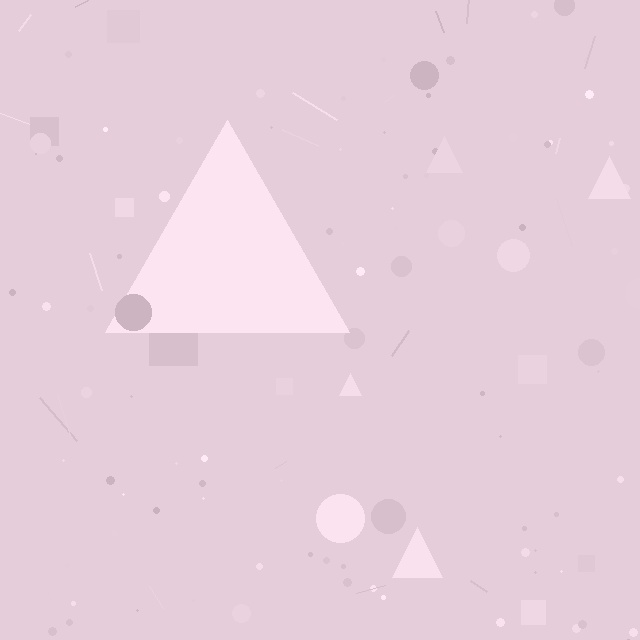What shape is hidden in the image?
A triangle is hidden in the image.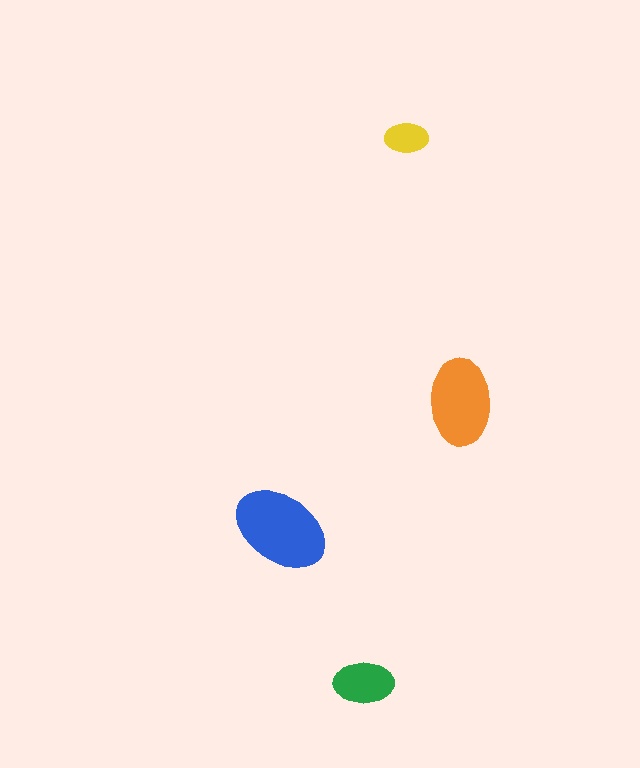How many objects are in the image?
There are 4 objects in the image.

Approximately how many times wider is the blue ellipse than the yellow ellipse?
About 2 times wider.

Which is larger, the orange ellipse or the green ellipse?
The orange one.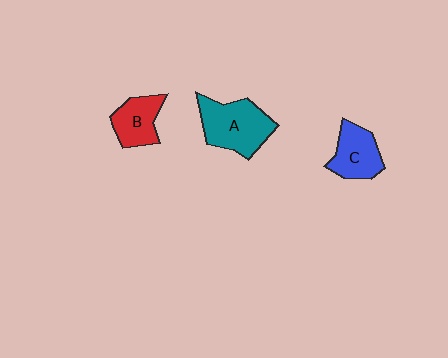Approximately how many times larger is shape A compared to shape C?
Approximately 1.4 times.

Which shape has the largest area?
Shape A (teal).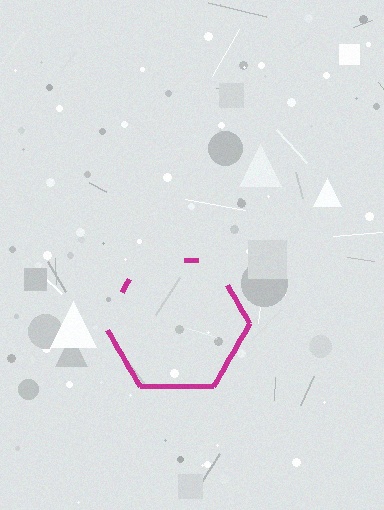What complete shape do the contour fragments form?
The contour fragments form a hexagon.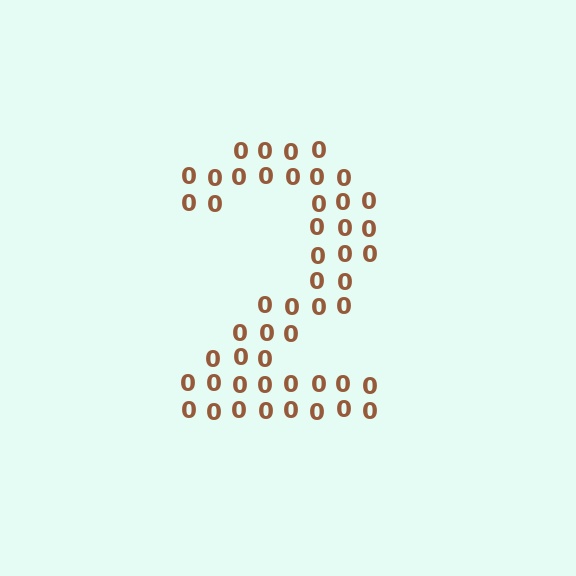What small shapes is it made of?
It is made of small digit 0's.